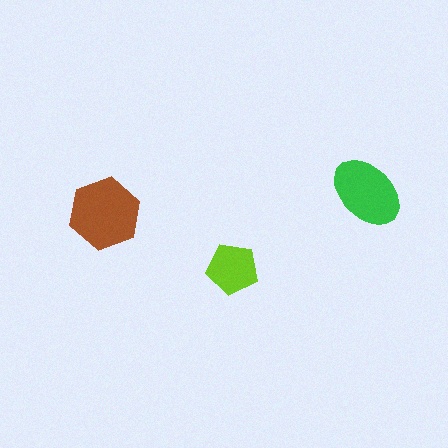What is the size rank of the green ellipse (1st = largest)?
2nd.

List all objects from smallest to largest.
The lime pentagon, the green ellipse, the brown hexagon.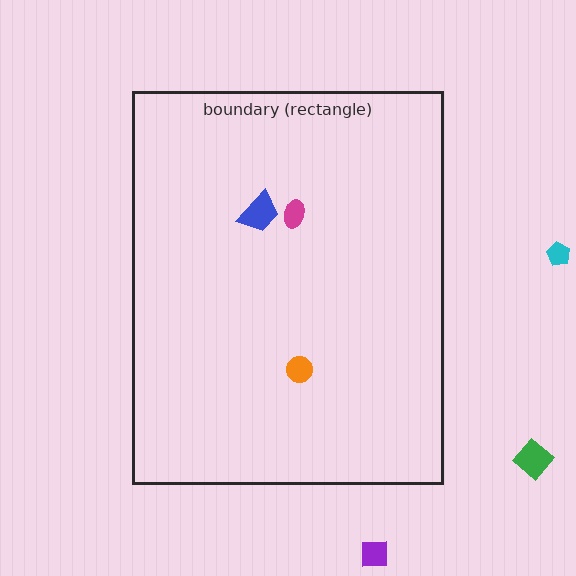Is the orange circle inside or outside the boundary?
Inside.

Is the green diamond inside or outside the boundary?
Outside.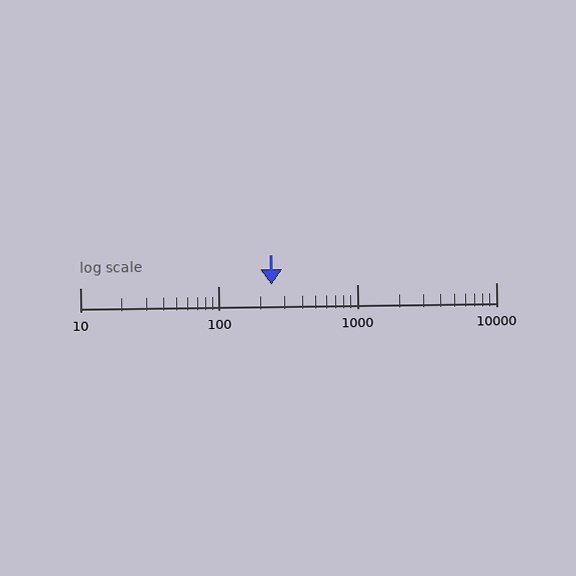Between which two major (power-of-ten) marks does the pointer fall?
The pointer is between 100 and 1000.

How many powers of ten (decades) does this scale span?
The scale spans 3 decades, from 10 to 10000.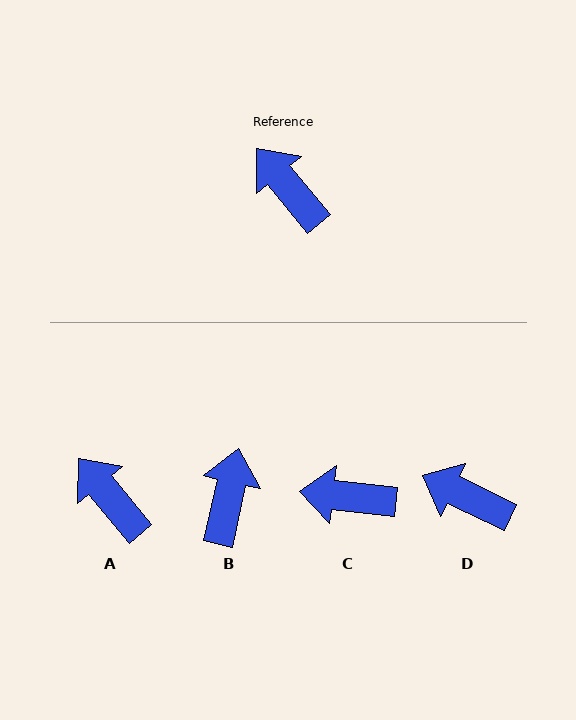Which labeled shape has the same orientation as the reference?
A.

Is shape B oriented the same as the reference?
No, it is off by about 52 degrees.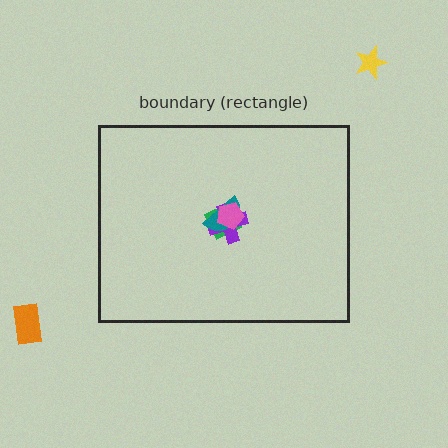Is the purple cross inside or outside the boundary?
Inside.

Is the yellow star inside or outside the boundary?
Outside.